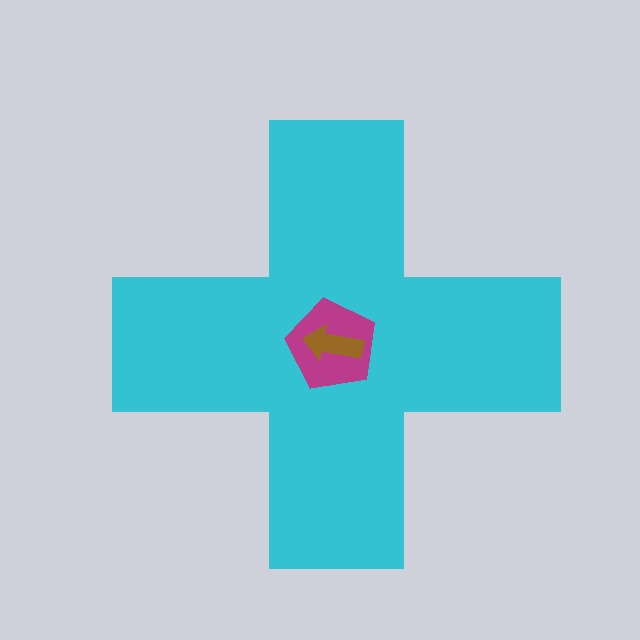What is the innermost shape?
The brown arrow.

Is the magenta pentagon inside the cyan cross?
Yes.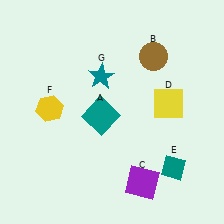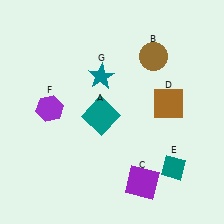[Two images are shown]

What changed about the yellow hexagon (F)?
In Image 1, F is yellow. In Image 2, it changed to purple.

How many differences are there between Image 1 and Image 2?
There are 2 differences between the two images.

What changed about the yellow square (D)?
In Image 1, D is yellow. In Image 2, it changed to brown.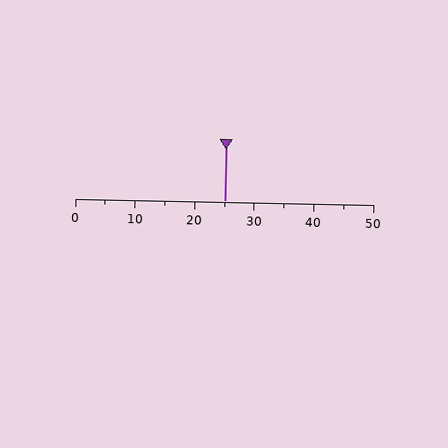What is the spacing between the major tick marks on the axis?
The major ticks are spaced 10 apart.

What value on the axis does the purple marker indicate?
The marker indicates approximately 25.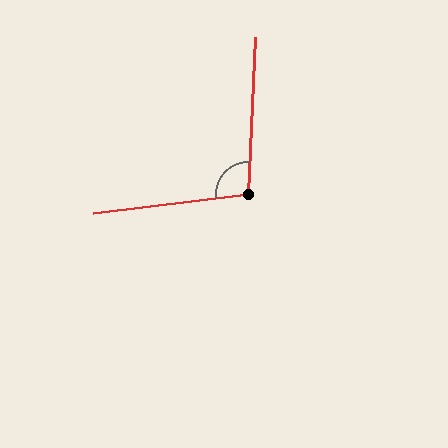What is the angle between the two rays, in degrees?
Approximately 99 degrees.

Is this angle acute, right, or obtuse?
It is obtuse.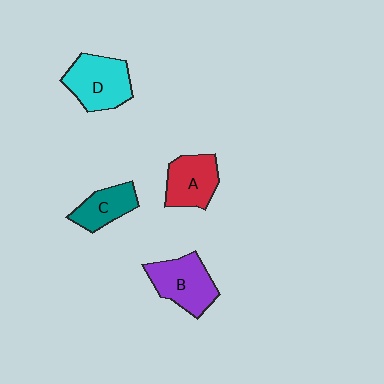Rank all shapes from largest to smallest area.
From largest to smallest: D (cyan), B (purple), A (red), C (teal).